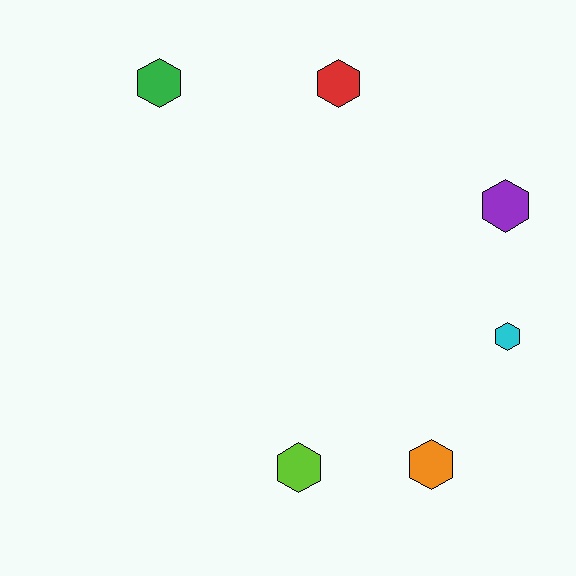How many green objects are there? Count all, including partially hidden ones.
There is 1 green object.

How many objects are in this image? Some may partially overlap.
There are 6 objects.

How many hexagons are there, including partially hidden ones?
There are 6 hexagons.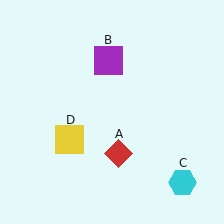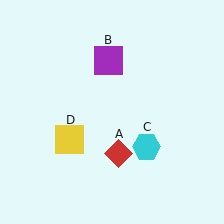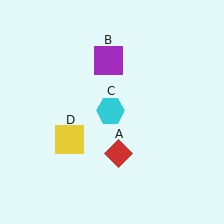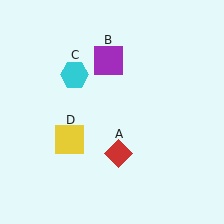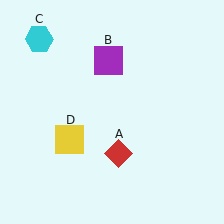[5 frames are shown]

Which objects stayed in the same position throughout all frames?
Red diamond (object A) and purple square (object B) and yellow square (object D) remained stationary.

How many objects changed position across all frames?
1 object changed position: cyan hexagon (object C).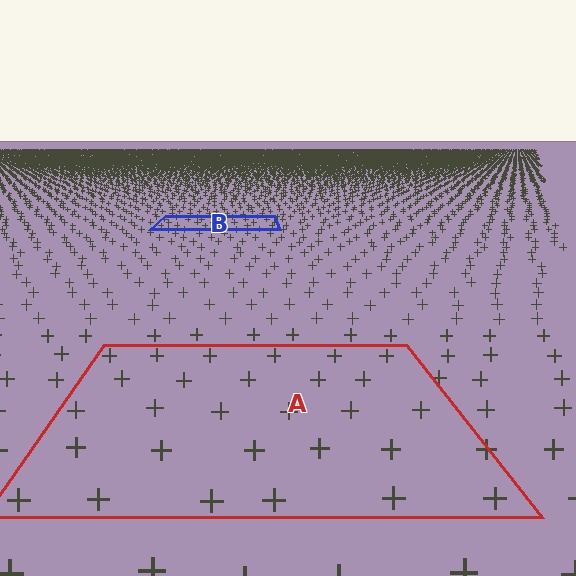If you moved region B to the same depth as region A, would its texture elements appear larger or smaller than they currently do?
They would appear larger. At a closer depth, the same texture elements are projected at a bigger on-screen size.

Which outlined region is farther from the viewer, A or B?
Region B is farther from the viewer — the texture elements inside it appear smaller and more densely packed.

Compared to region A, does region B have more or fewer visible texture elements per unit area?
Region B has more texture elements per unit area — they are packed more densely because it is farther away.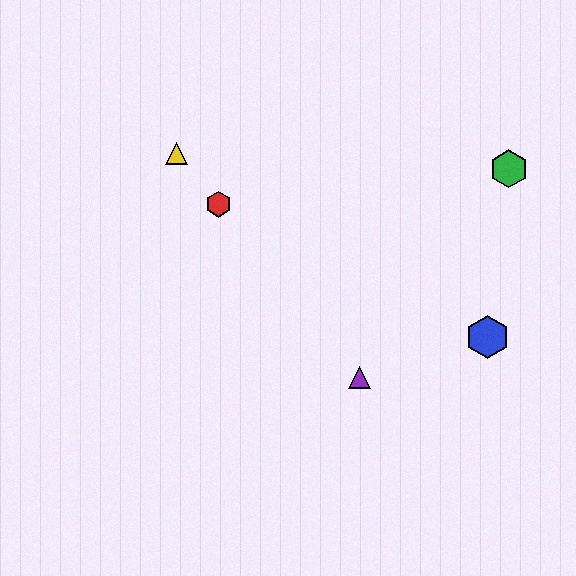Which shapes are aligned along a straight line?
The red hexagon, the yellow triangle, the purple triangle are aligned along a straight line.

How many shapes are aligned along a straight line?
3 shapes (the red hexagon, the yellow triangle, the purple triangle) are aligned along a straight line.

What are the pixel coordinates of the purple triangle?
The purple triangle is at (360, 378).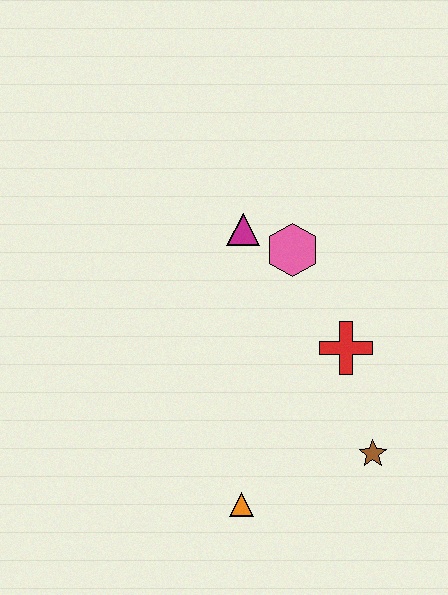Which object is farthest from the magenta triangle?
The orange triangle is farthest from the magenta triangle.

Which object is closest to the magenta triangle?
The pink hexagon is closest to the magenta triangle.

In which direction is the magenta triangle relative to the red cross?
The magenta triangle is above the red cross.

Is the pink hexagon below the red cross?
No